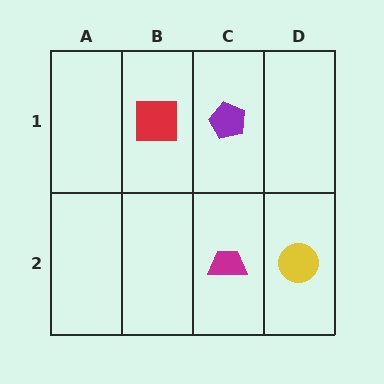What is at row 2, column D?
A yellow circle.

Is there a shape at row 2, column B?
No, that cell is empty.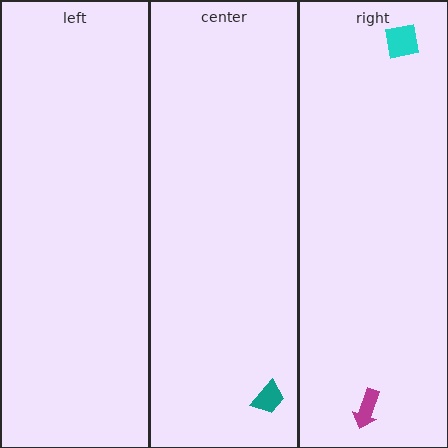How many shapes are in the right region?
2.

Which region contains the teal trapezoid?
The center region.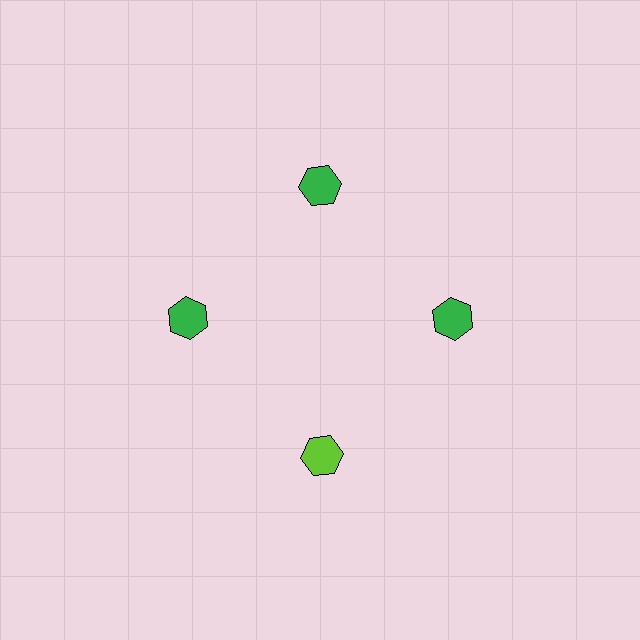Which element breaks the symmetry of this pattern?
The lime hexagon at roughly the 6 o'clock position breaks the symmetry. All other shapes are green hexagons.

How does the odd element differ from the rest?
It has a different color: lime instead of green.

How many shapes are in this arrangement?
There are 4 shapes arranged in a ring pattern.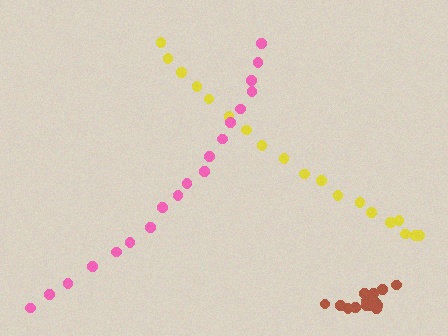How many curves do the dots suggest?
There are 3 distinct paths.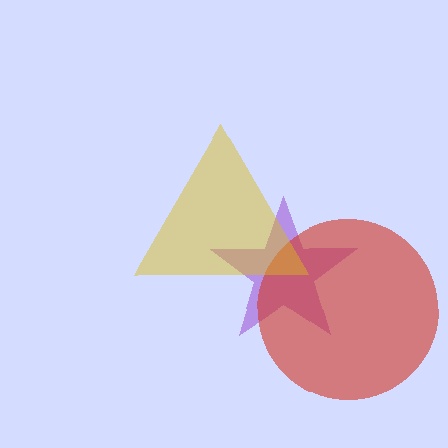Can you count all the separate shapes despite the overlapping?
Yes, there are 3 separate shapes.